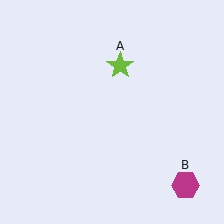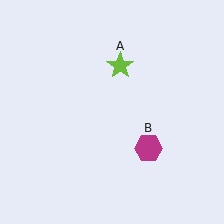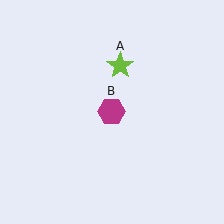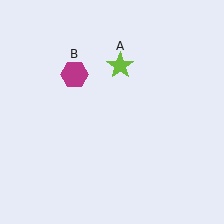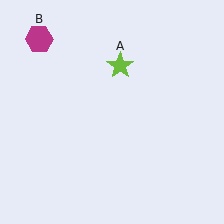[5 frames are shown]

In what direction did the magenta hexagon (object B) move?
The magenta hexagon (object B) moved up and to the left.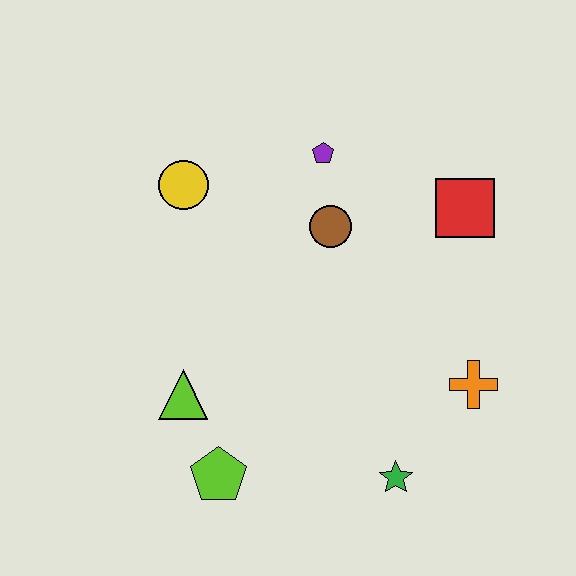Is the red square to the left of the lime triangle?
No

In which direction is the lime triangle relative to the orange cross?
The lime triangle is to the left of the orange cross.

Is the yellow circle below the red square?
No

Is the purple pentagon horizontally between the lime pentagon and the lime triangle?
No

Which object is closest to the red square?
The brown circle is closest to the red square.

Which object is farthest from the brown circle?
The lime pentagon is farthest from the brown circle.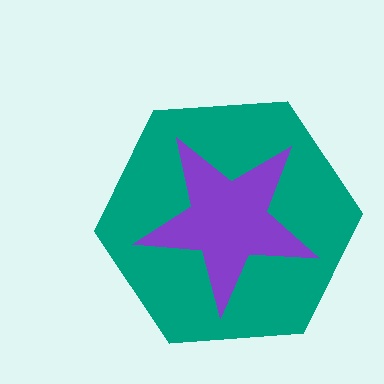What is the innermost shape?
The purple star.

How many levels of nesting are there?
2.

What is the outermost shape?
The teal hexagon.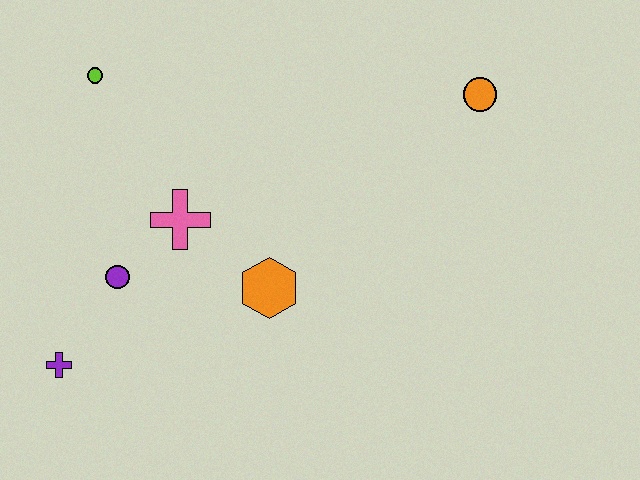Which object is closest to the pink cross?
The purple circle is closest to the pink cross.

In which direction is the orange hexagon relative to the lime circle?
The orange hexagon is below the lime circle.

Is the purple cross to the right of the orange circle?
No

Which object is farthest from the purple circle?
The orange circle is farthest from the purple circle.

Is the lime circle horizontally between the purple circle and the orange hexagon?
No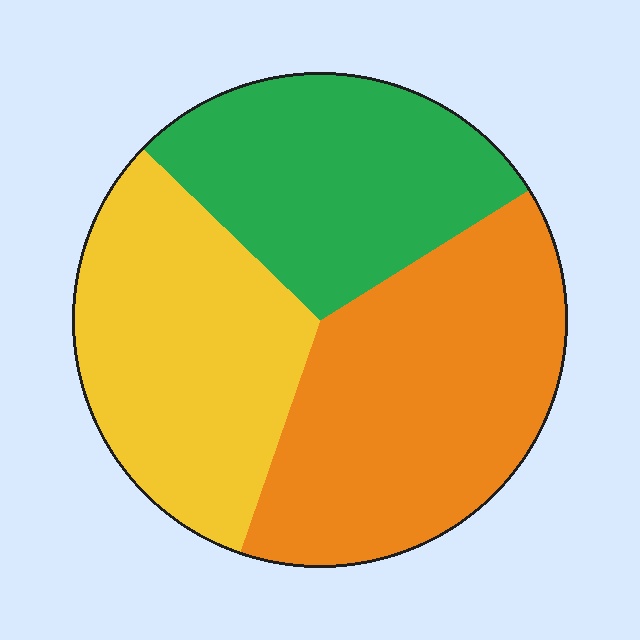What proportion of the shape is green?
Green covers around 30% of the shape.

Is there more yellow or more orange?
Orange.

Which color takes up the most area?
Orange, at roughly 40%.